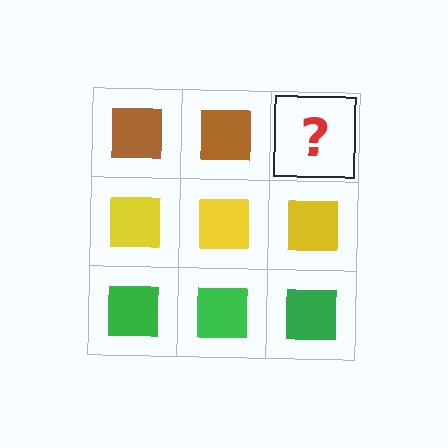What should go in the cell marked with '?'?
The missing cell should contain a brown square.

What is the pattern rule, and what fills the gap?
The rule is that each row has a consistent color. The gap should be filled with a brown square.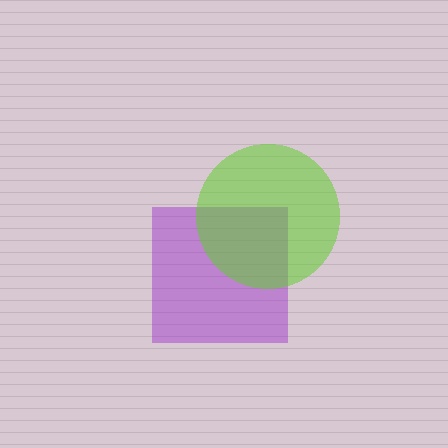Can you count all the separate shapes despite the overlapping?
Yes, there are 2 separate shapes.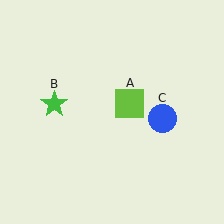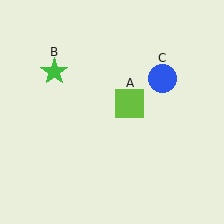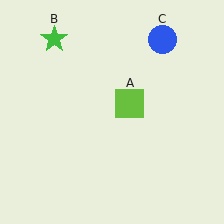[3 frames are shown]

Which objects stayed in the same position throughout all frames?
Lime square (object A) remained stationary.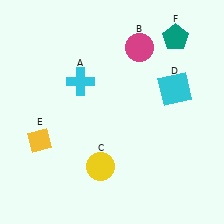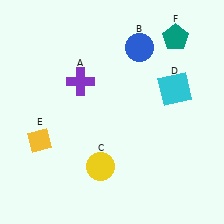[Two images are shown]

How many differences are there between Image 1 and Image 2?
There are 2 differences between the two images.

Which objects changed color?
A changed from cyan to purple. B changed from magenta to blue.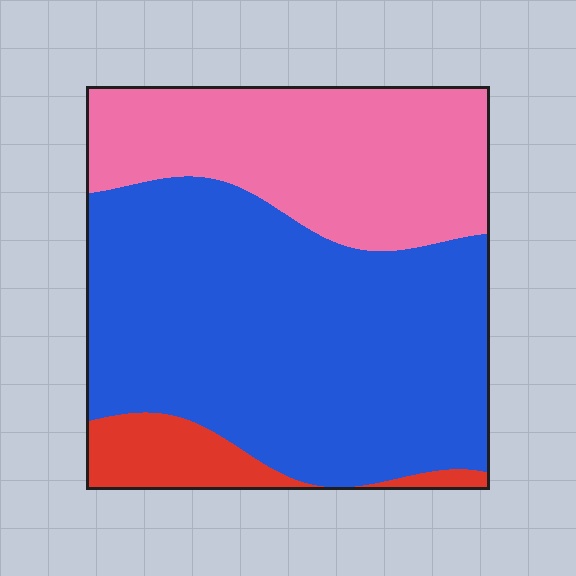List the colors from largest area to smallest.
From largest to smallest: blue, pink, red.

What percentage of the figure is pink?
Pink takes up about one third (1/3) of the figure.